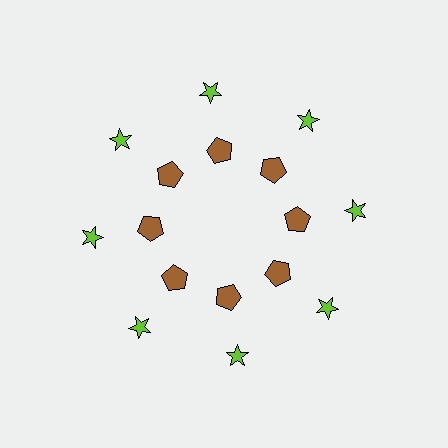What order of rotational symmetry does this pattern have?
This pattern has 8-fold rotational symmetry.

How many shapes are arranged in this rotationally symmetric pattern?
There are 16 shapes, arranged in 8 groups of 2.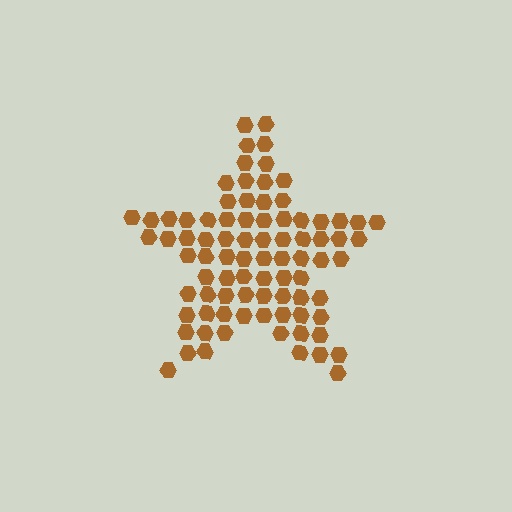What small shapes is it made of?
It is made of small hexagons.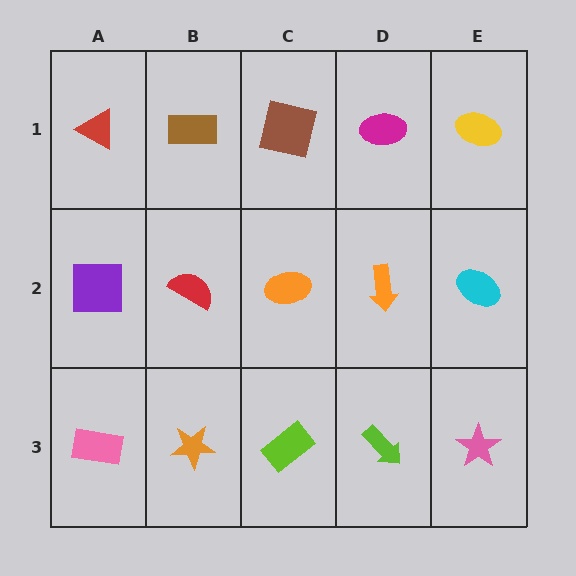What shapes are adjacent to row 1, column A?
A purple square (row 2, column A), a brown rectangle (row 1, column B).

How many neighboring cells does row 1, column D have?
3.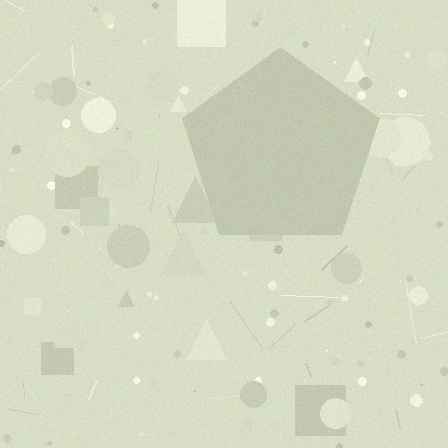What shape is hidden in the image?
A pentagon is hidden in the image.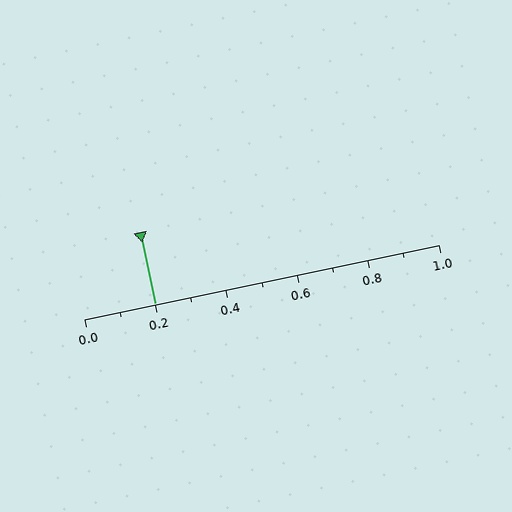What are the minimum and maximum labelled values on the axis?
The axis runs from 0.0 to 1.0.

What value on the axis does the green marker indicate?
The marker indicates approximately 0.2.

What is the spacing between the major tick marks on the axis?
The major ticks are spaced 0.2 apart.